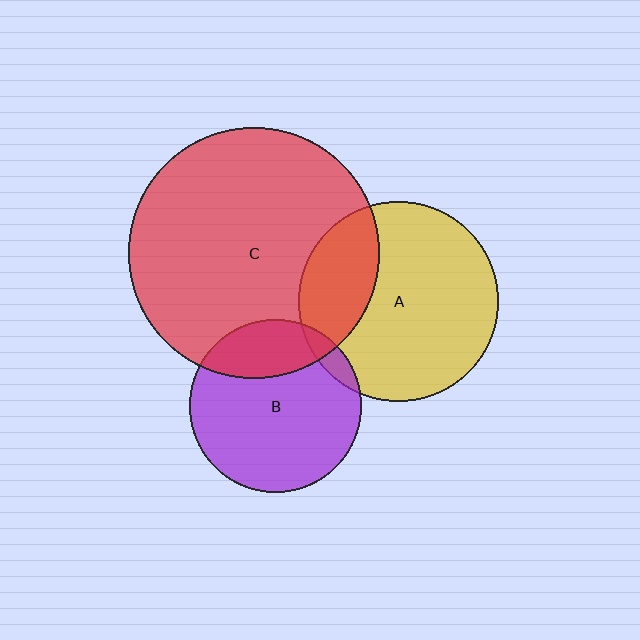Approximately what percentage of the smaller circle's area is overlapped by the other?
Approximately 25%.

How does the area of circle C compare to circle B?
Approximately 2.1 times.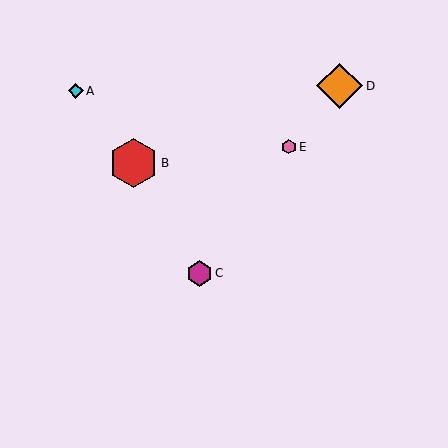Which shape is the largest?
The red hexagon (labeled B) is the largest.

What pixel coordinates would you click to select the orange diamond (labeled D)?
Click at (340, 86) to select the orange diamond D.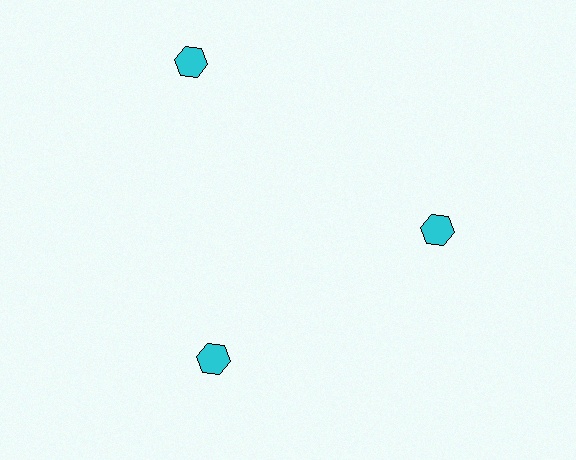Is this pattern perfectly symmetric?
No. The 3 cyan hexagons are arranged in a ring, but one element near the 11 o'clock position is pushed outward from the center, breaking the 3-fold rotational symmetry.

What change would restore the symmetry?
The symmetry would be restored by moving it inward, back onto the ring so that all 3 hexagons sit at equal angles and equal distance from the center.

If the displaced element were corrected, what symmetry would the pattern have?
It would have 3-fold rotational symmetry — the pattern would map onto itself every 120 degrees.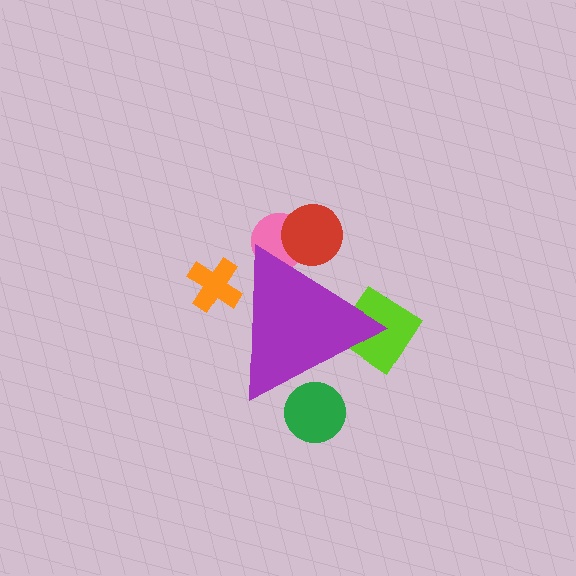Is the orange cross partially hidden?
Yes, the orange cross is partially hidden behind the purple triangle.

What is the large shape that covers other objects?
A purple triangle.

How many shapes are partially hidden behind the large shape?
6 shapes are partially hidden.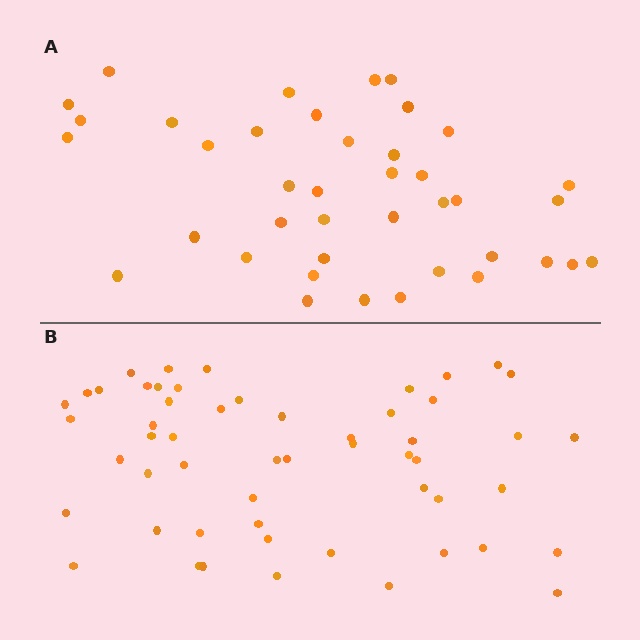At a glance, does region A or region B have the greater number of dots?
Region B (the bottom region) has more dots.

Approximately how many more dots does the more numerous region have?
Region B has approximately 15 more dots than region A.